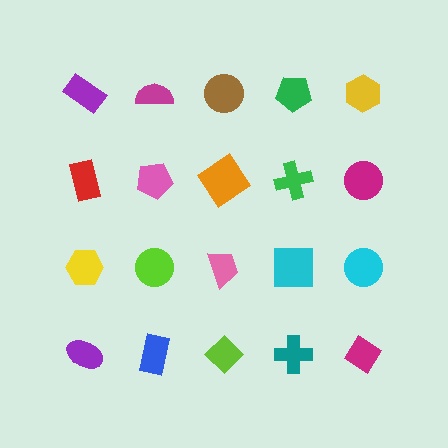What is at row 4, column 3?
A lime diamond.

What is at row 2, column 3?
An orange diamond.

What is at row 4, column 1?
A purple ellipse.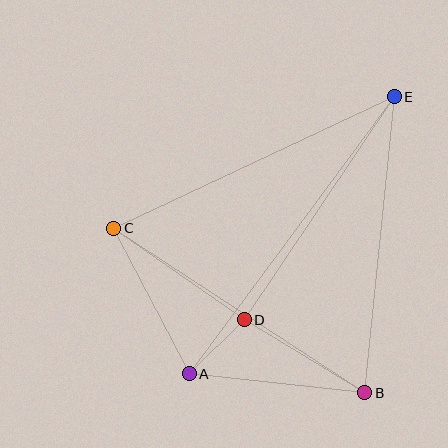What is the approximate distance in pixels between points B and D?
The distance between B and D is approximately 141 pixels.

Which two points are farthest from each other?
Points A and E are farthest from each other.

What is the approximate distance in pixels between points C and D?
The distance between C and D is approximately 160 pixels.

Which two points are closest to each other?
Points A and D are closest to each other.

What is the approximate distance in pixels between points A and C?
The distance between A and C is approximately 164 pixels.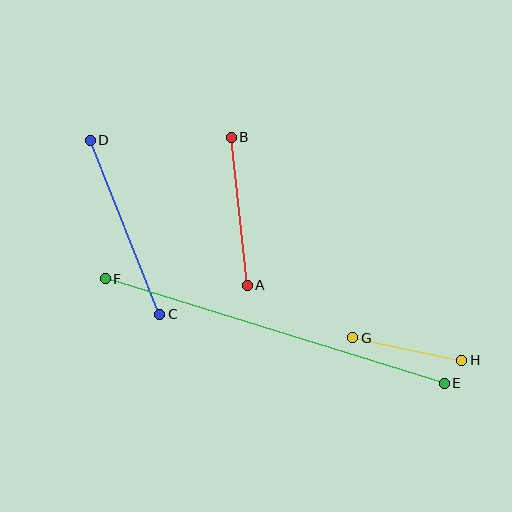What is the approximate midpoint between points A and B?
The midpoint is at approximately (239, 211) pixels.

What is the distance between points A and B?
The distance is approximately 149 pixels.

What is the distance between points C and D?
The distance is approximately 187 pixels.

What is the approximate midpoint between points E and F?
The midpoint is at approximately (275, 331) pixels.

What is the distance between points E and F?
The distance is approximately 355 pixels.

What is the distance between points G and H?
The distance is approximately 111 pixels.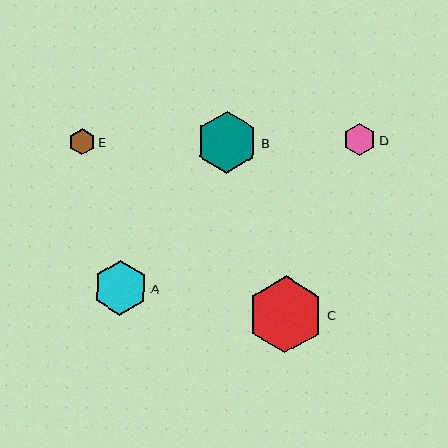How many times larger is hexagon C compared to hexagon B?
Hexagon C is approximately 1.2 times the size of hexagon B.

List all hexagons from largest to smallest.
From largest to smallest: C, B, A, D, E.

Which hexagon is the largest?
Hexagon C is the largest with a size of approximately 77 pixels.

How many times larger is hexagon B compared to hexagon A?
Hexagon B is approximately 1.1 times the size of hexagon A.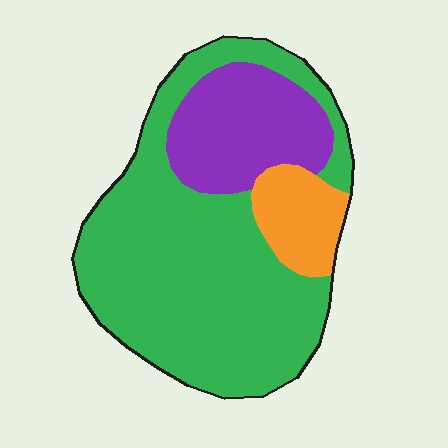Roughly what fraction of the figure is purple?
Purple covers about 20% of the figure.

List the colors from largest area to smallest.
From largest to smallest: green, purple, orange.